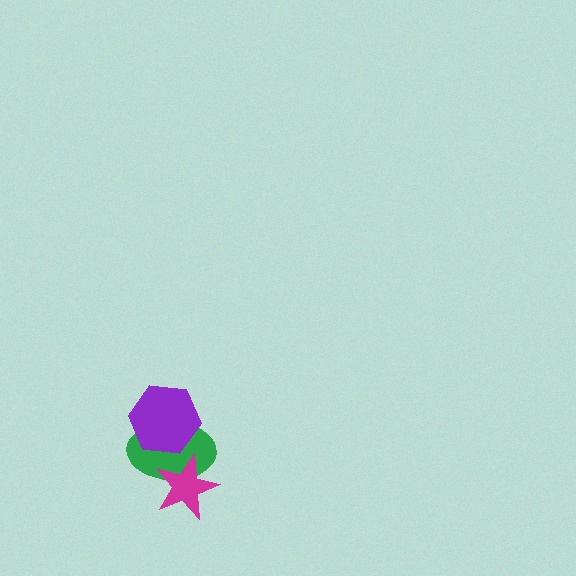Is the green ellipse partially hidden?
Yes, it is partially covered by another shape.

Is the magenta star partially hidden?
No, no other shape covers it.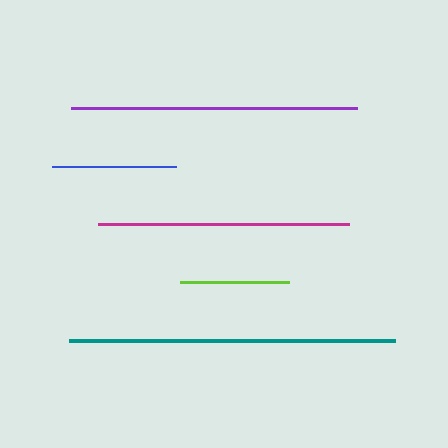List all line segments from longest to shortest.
From longest to shortest: teal, purple, magenta, blue, lime.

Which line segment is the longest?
The teal line is the longest at approximately 326 pixels.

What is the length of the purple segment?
The purple segment is approximately 286 pixels long.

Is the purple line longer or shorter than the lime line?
The purple line is longer than the lime line.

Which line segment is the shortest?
The lime line is the shortest at approximately 109 pixels.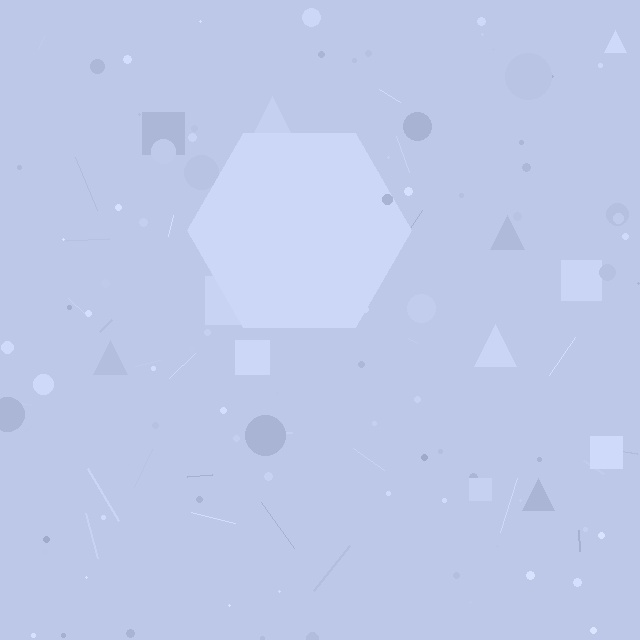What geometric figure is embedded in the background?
A hexagon is embedded in the background.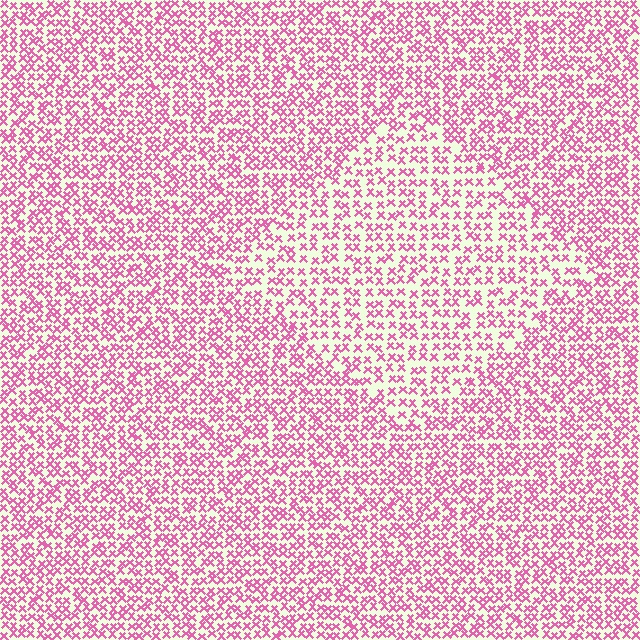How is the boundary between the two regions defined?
The boundary is defined by a change in element density (approximately 1.5x ratio). All elements are the same color, size, and shape.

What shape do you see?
I see a diamond.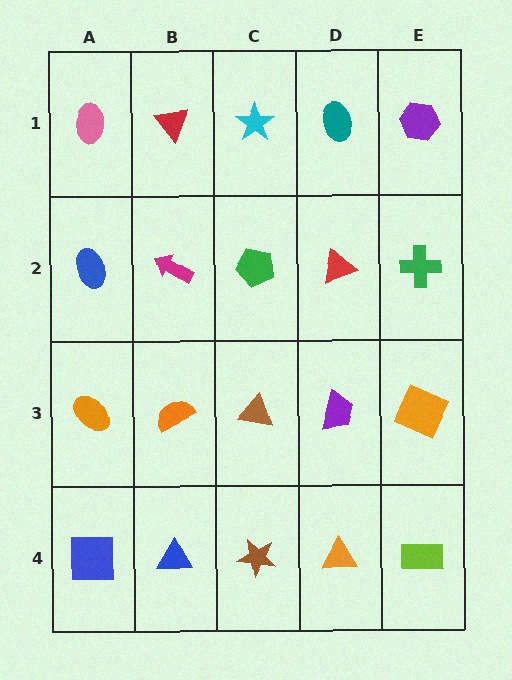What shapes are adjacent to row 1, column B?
A magenta arrow (row 2, column B), a pink ellipse (row 1, column A), a cyan star (row 1, column C).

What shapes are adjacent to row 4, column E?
An orange square (row 3, column E), an orange triangle (row 4, column D).